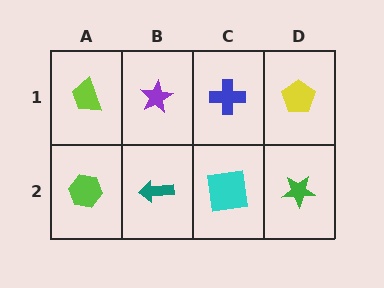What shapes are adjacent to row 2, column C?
A blue cross (row 1, column C), a teal arrow (row 2, column B), a green star (row 2, column D).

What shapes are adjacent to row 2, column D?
A yellow pentagon (row 1, column D), a cyan square (row 2, column C).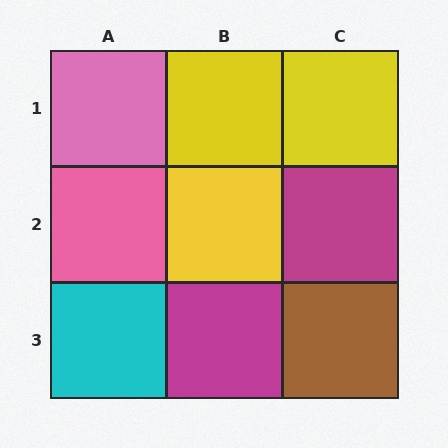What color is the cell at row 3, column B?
Magenta.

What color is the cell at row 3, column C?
Brown.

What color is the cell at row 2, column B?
Yellow.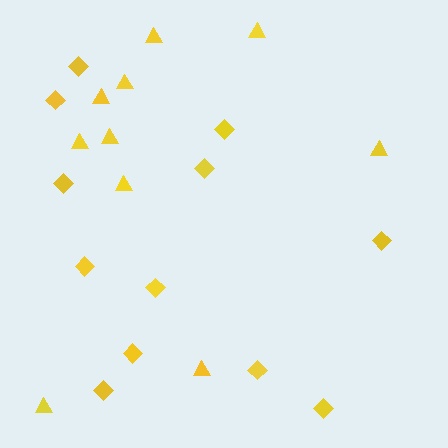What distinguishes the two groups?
There are 2 groups: one group of triangles (10) and one group of diamonds (12).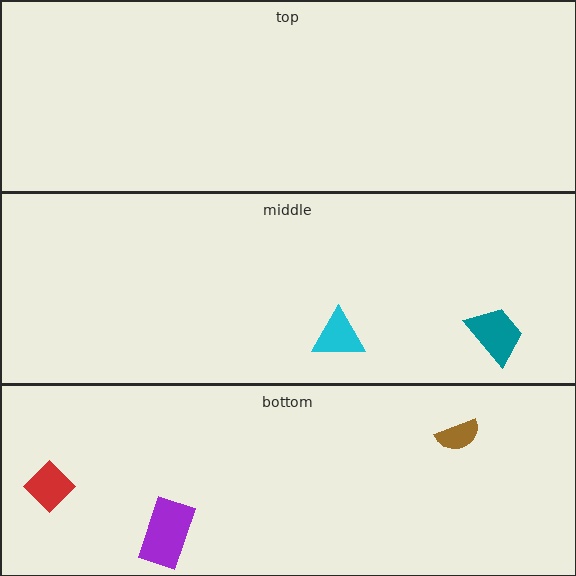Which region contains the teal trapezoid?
The middle region.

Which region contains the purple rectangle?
The bottom region.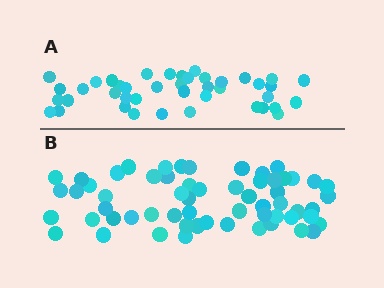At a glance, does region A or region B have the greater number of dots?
Region B (the bottom region) has more dots.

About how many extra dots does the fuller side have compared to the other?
Region B has approximately 20 more dots than region A.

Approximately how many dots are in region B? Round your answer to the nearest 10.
About 60 dots.